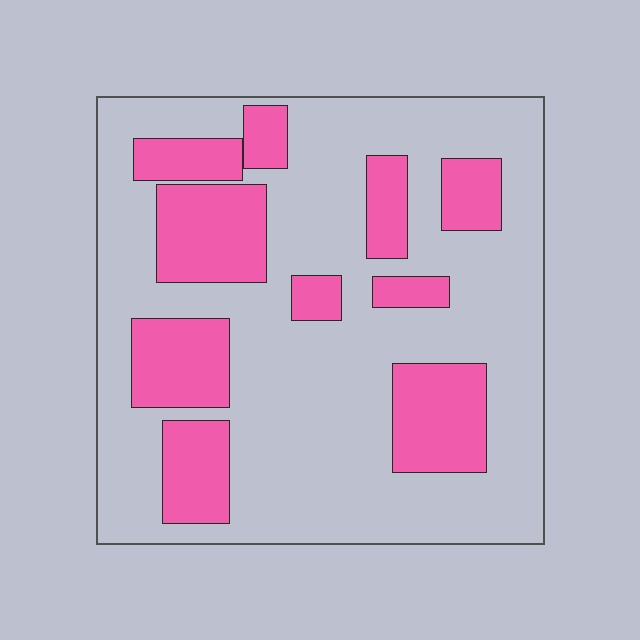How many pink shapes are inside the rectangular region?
10.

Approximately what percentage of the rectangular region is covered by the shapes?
Approximately 30%.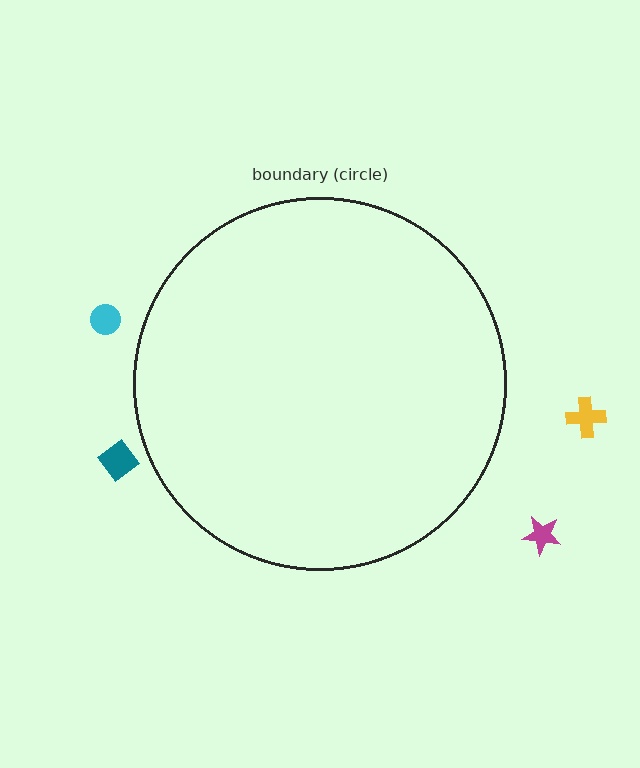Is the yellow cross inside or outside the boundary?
Outside.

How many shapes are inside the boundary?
0 inside, 4 outside.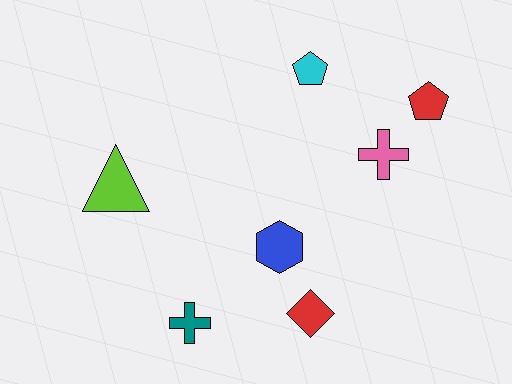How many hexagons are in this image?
There is 1 hexagon.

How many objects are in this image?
There are 7 objects.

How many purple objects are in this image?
There are no purple objects.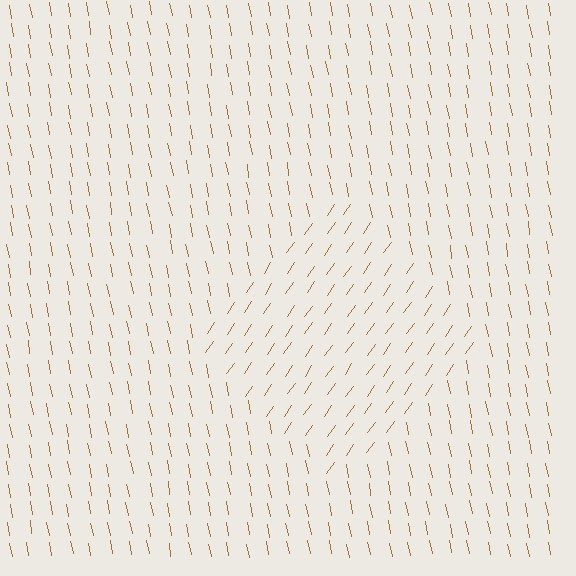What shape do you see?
I see a diamond.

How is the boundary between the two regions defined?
The boundary is defined purely by a change in line orientation (approximately 45 degrees difference). All lines are the same color and thickness.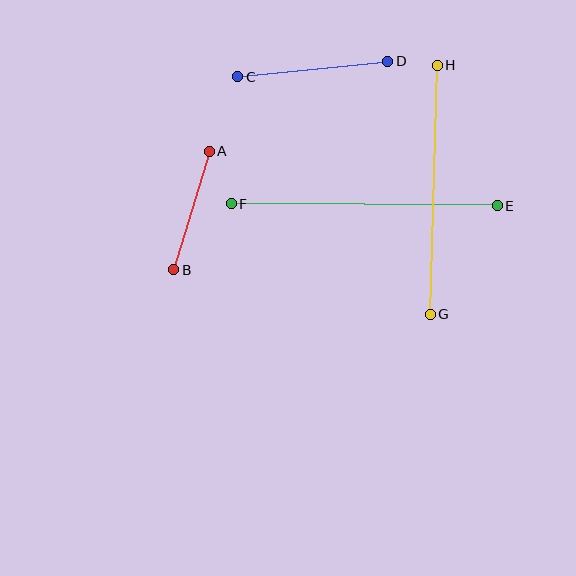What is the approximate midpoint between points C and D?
The midpoint is at approximately (313, 69) pixels.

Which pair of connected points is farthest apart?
Points E and F are farthest apart.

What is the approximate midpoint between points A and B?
The midpoint is at approximately (192, 210) pixels.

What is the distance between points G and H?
The distance is approximately 249 pixels.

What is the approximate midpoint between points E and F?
The midpoint is at approximately (364, 205) pixels.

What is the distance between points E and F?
The distance is approximately 266 pixels.